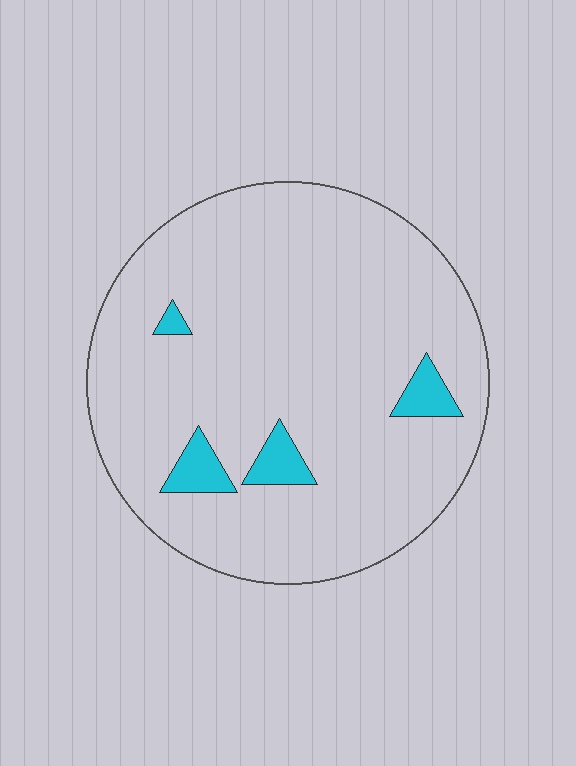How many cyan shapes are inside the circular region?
4.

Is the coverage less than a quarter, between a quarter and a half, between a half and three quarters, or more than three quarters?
Less than a quarter.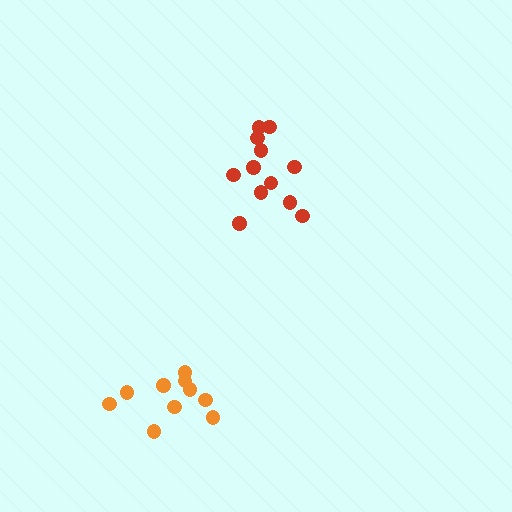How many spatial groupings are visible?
There are 2 spatial groupings.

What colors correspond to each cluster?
The clusters are colored: red, orange.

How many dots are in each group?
Group 1: 12 dots, Group 2: 10 dots (22 total).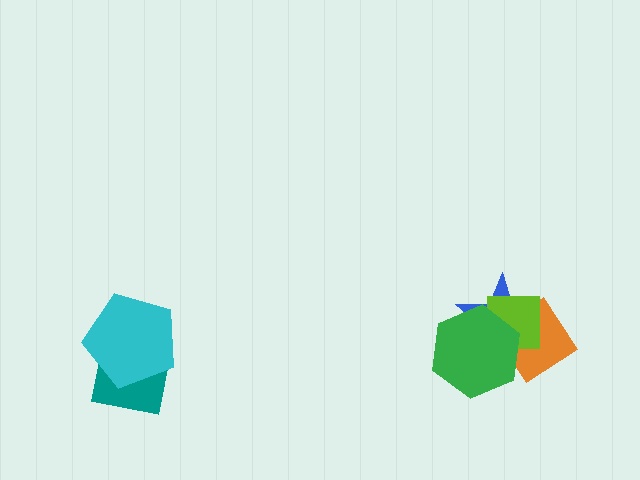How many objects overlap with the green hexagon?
3 objects overlap with the green hexagon.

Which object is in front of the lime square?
The green hexagon is in front of the lime square.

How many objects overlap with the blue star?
3 objects overlap with the blue star.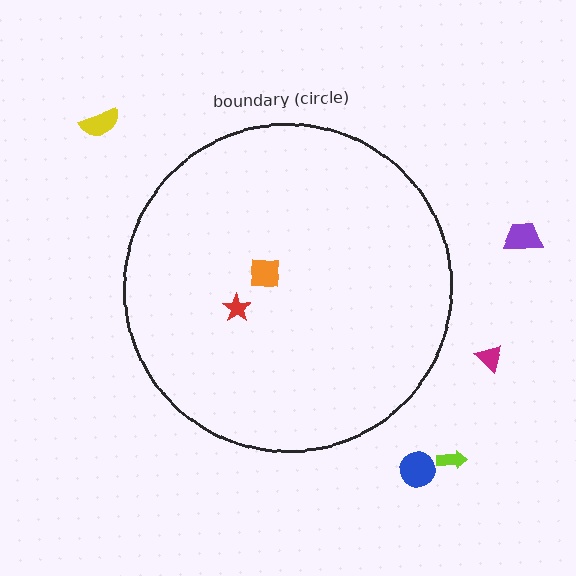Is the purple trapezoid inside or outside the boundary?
Outside.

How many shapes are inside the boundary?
2 inside, 5 outside.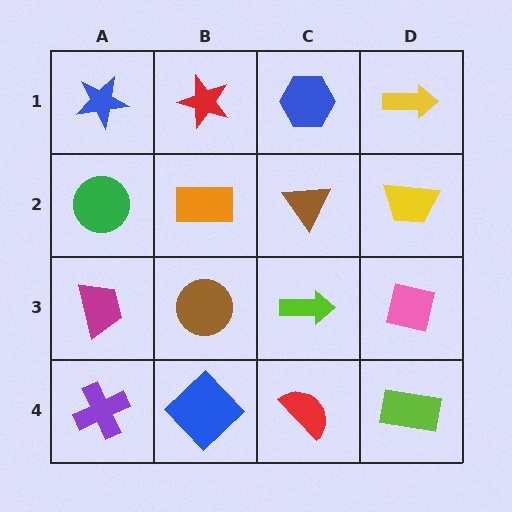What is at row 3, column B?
A brown circle.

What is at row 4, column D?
A lime rectangle.